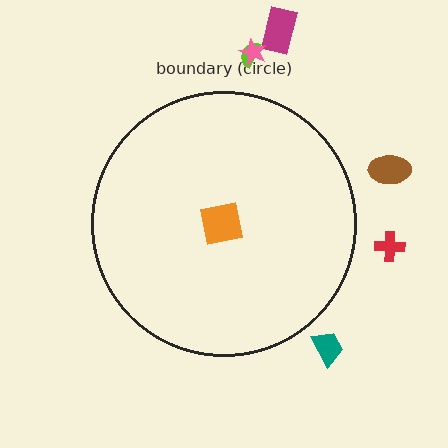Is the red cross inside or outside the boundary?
Outside.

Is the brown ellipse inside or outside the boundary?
Outside.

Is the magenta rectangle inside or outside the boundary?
Outside.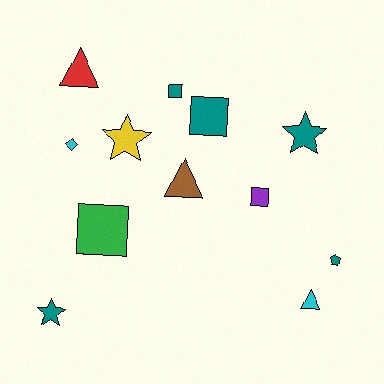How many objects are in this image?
There are 12 objects.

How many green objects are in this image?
There is 1 green object.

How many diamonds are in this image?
There is 1 diamond.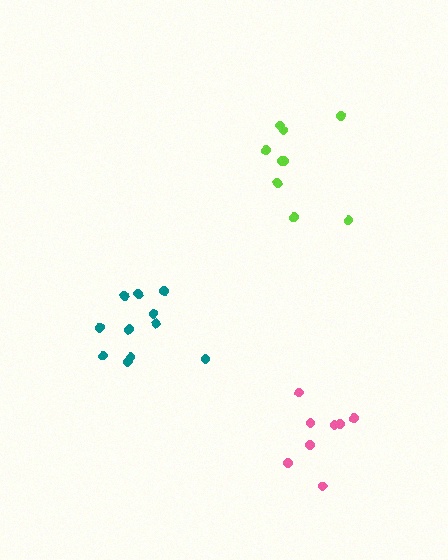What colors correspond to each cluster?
The clusters are colored: teal, pink, lime.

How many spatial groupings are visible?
There are 3 spatial groupings.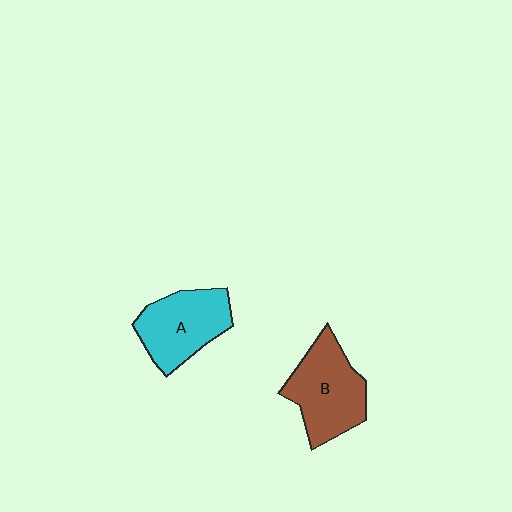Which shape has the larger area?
Shape B (brown).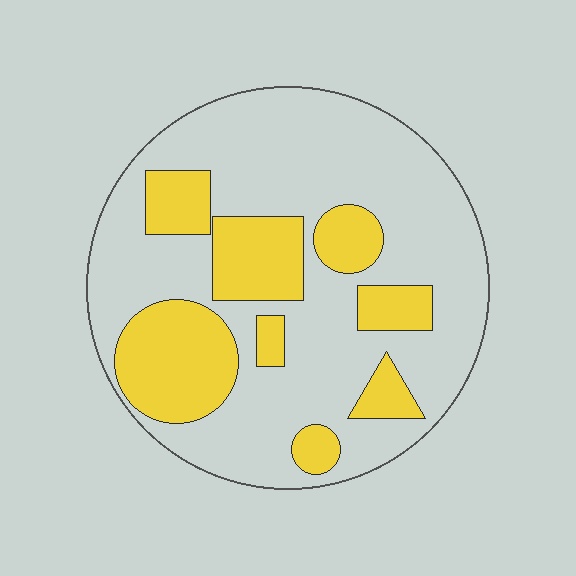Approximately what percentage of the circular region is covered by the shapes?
Approximately 30%.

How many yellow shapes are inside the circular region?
8.